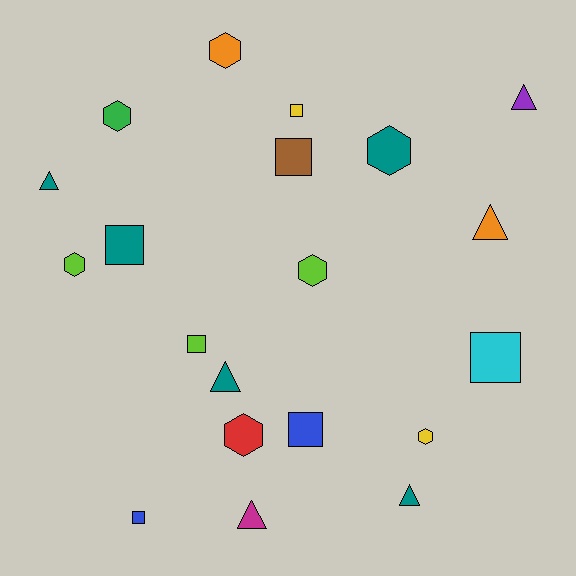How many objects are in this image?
There are 20 objects.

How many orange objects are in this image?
There are 2 orange objects.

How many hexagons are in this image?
There are 7 hexagons.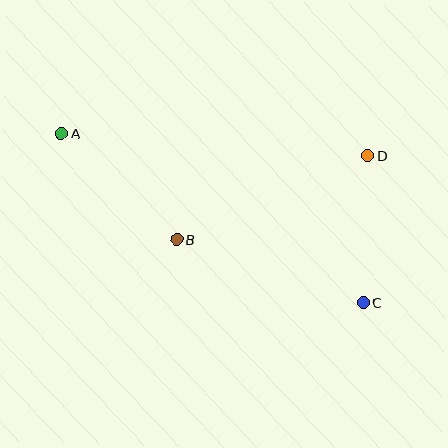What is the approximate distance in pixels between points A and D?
The distance between A and D is approximately 308 pixels.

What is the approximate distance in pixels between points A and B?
The distance between A and B is approximately 157 pixels.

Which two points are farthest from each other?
Points A and C are farthest from each other.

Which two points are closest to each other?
Points C and D are closest to each other.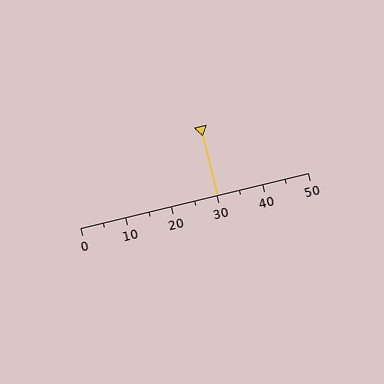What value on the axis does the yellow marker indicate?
The marker indicates approximately 30.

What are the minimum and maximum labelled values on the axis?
The axis runs from 0 to 50.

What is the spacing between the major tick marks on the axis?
The major ticks are spaced 10 apart.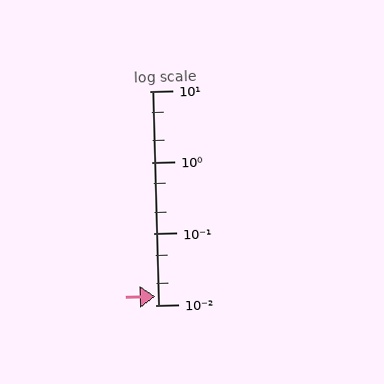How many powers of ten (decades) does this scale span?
The scale spans 3 decades, from 0.01 to 10.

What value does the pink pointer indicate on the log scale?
The pointer indicates approximately 0.013.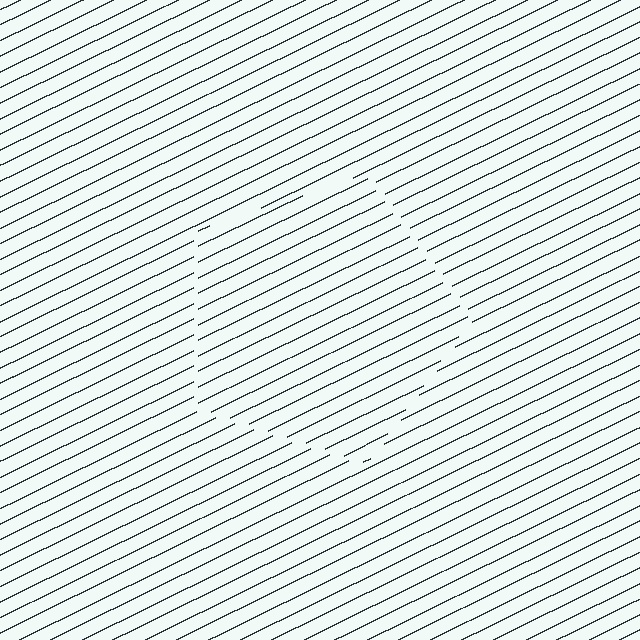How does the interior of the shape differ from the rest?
The interior of the shape contains the same grating, shifted by half a period — the contour is defined by the phase discontinuity where line-ends from the inner and outer gratings abut.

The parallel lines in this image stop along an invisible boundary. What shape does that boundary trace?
An illusory pentagon. The interior of the shape contains the same grating, shifted by half a period — the contour is defined by the phase discontinuity where line-ends from the inner and outer gratings abut.